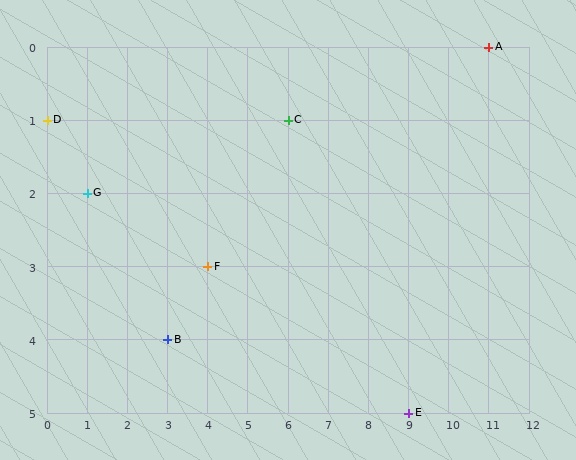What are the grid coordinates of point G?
Point G is at grid coordinates (1, 2).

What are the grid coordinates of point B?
Point B is at grid coordinates (3, 4).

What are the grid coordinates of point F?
Point F is at grid coordinates (4, 3).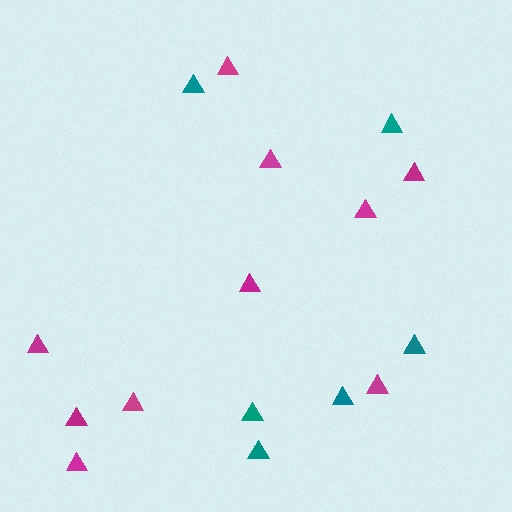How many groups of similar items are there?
There are 2 groups: one group of magenta triangles (10) and one group of teal triangles (6).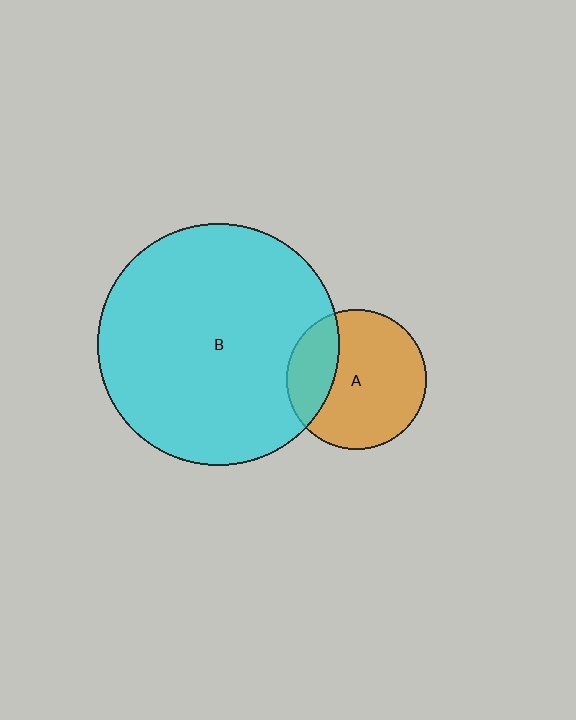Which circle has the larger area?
Circle B (cyan).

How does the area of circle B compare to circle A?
Approximately 3.0 times.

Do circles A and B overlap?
Yes.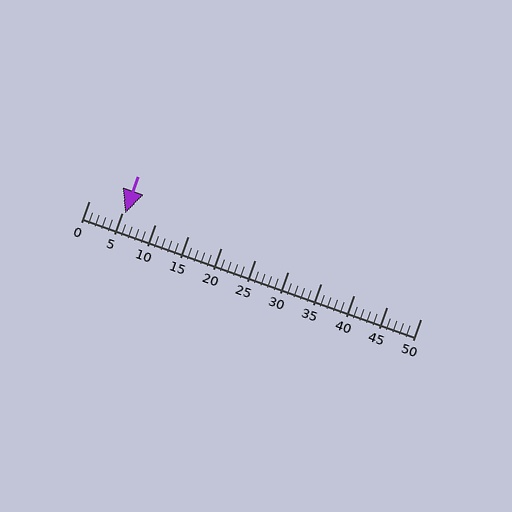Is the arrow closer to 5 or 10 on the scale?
The arrow is closer to 5.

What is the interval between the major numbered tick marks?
The major tick marks are spaced 5 units apart.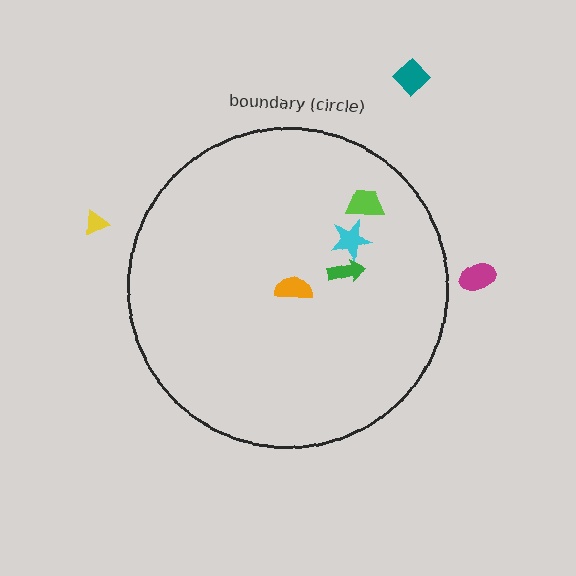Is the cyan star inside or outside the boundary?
Inside.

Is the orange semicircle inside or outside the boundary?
Inside.